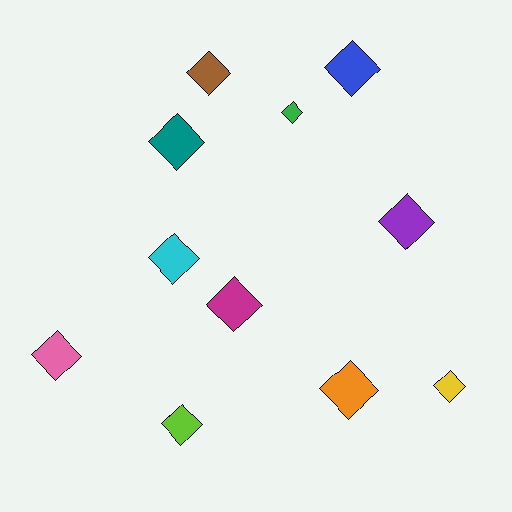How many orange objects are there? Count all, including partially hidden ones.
There is 1 orange object.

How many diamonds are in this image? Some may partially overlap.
There are 11 diamonds.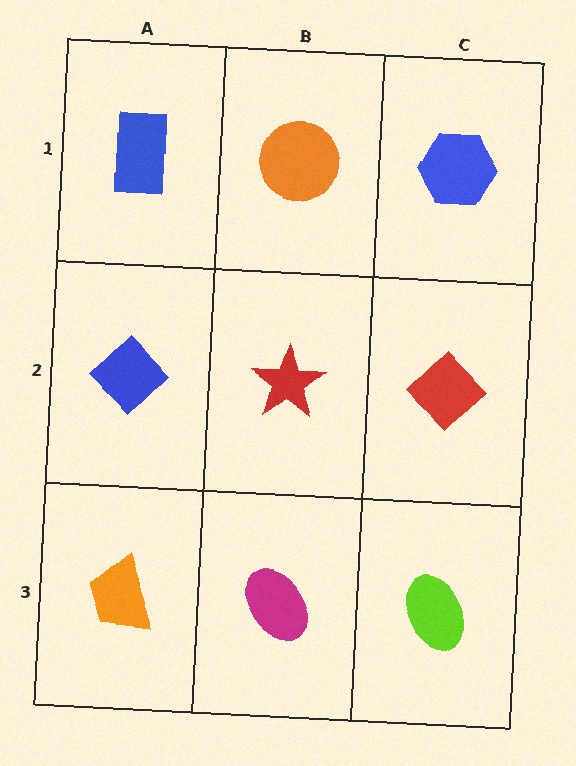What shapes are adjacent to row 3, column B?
A red star (row 2, column B), an orange trapezoid (row 3, column A), a lime ellipse (row 3, column C).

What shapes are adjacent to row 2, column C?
A blue hexagon (row 1, column C), a lime ellipse (row 3, column C), a red star (row 2, column B).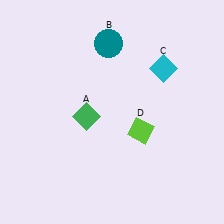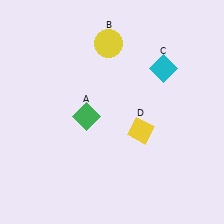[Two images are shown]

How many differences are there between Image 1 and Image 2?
There are 2 differences between the two images.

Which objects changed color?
B changed from teal to yellow. D changed from lime to yellow.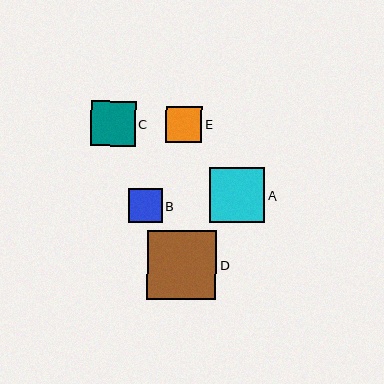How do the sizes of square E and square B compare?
Square E and square B are approximately the same size.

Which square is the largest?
Square D is the largest with a size of approximately 69 pixels.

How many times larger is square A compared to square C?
Square A is approximately 1.2 times the size of square C.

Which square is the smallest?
Square B is the smallest with a size of approximately 34 pixels.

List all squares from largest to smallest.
From largest to smallest: D, A, C, E, B.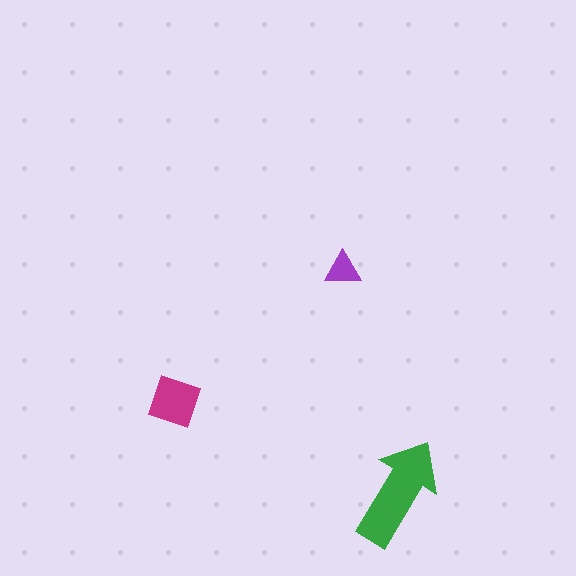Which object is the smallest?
The purple triangle.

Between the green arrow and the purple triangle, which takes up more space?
The green arrow.